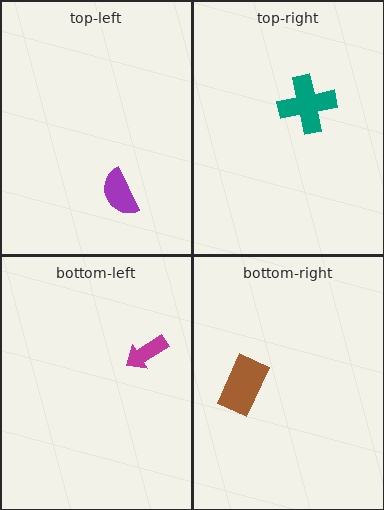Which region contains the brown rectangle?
The bottom-right region.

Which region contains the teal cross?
The top-right region.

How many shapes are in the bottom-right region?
1.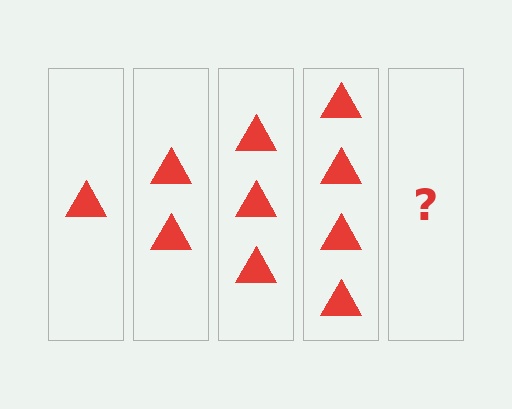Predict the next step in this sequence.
The next step is 5 triangles.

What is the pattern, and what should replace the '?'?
The pattern is that each step adds one more triangle. The '?' should be 5 triangles.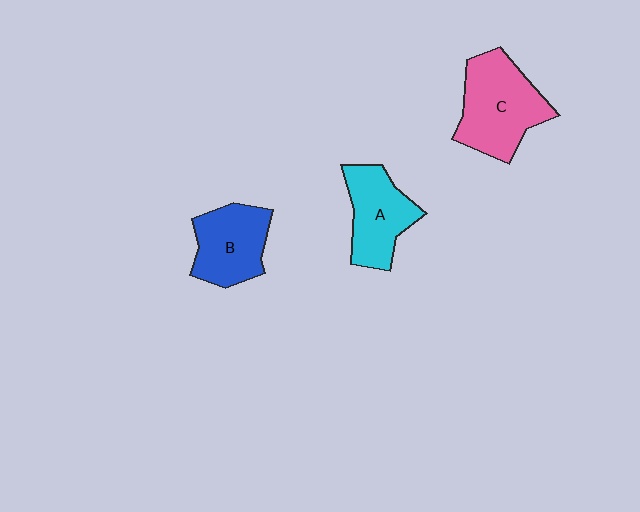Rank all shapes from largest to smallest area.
From largest to smallest: C (pink), B (blue), A (cyan).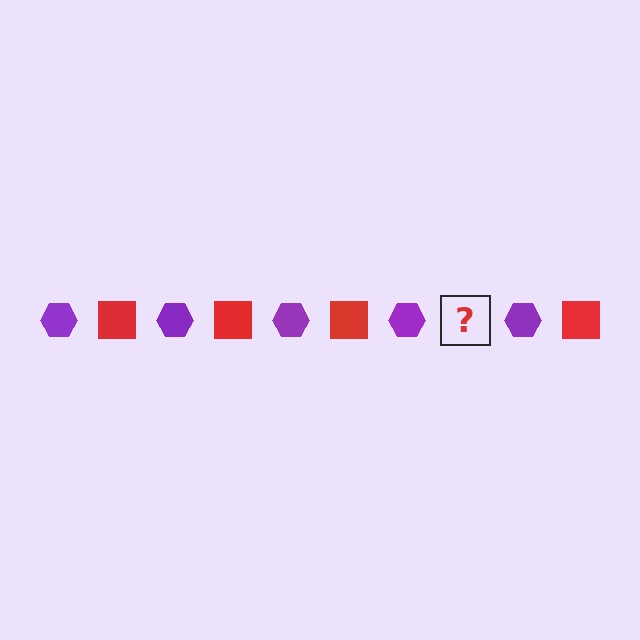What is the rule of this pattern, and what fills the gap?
The rule is that the pattern alternates between purple hexagon and red square. The gap should be filled with a red square.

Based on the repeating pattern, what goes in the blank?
The blank should be a red square.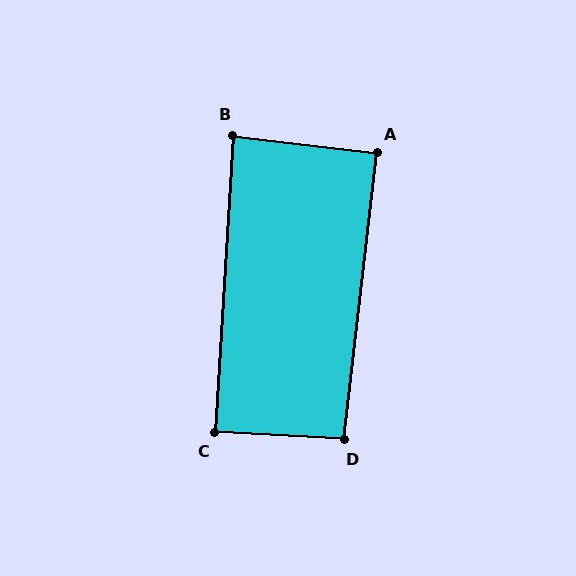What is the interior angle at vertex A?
Approximately 90 degrees (approximately right).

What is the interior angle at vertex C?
Approximately 90 degrees (approximately right).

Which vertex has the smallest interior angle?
B, at approximately 87 degrees.